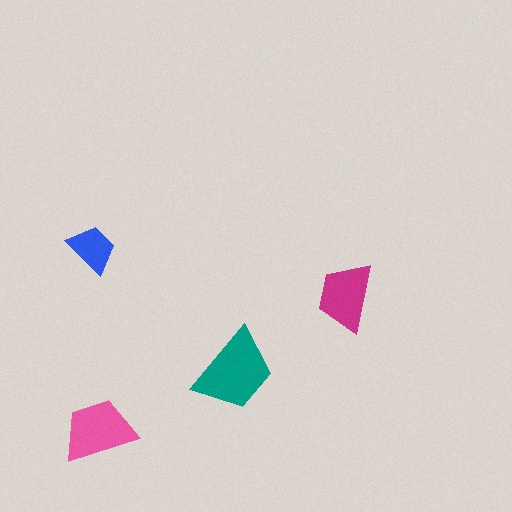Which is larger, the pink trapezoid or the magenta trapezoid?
The pink one.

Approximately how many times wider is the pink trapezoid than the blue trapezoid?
About 1.5 times wider.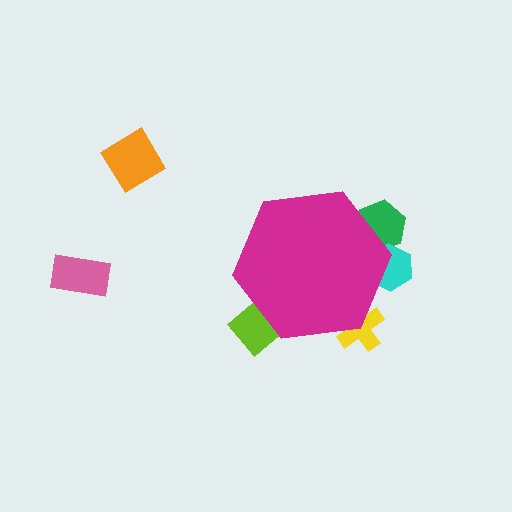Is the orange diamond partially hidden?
No, the orange diamond is fully visible.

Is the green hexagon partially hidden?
Yes, the green hexagon is partially hidden behind the magenta hexagon.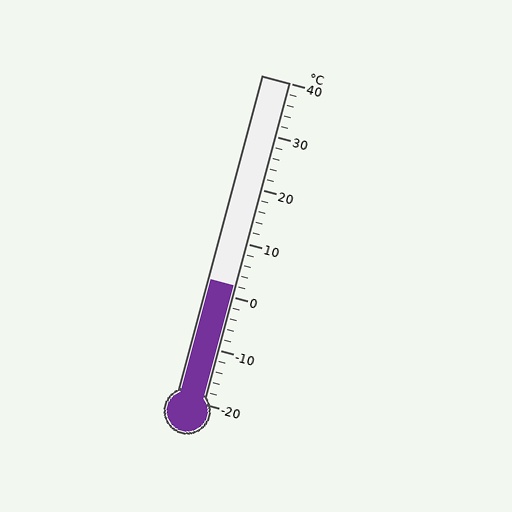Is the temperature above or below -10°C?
The temperature is above -10°C.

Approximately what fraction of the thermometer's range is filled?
The thermometer is filled to approximately 35% of its range.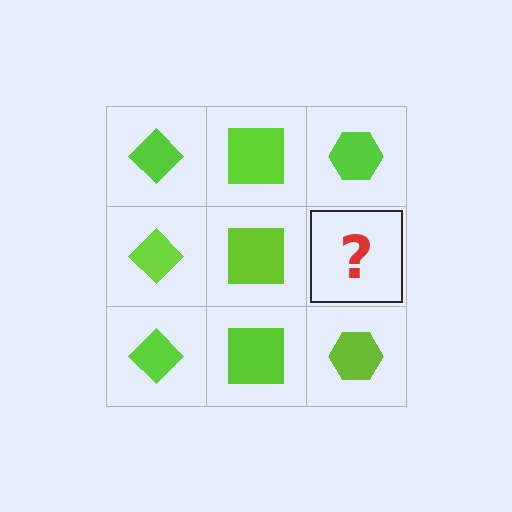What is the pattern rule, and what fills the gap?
The rule is that each column has a consistent shape. The gap should be filled with a lime hexagon.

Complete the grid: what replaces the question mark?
The question mark should be replaced with a lime hexagon.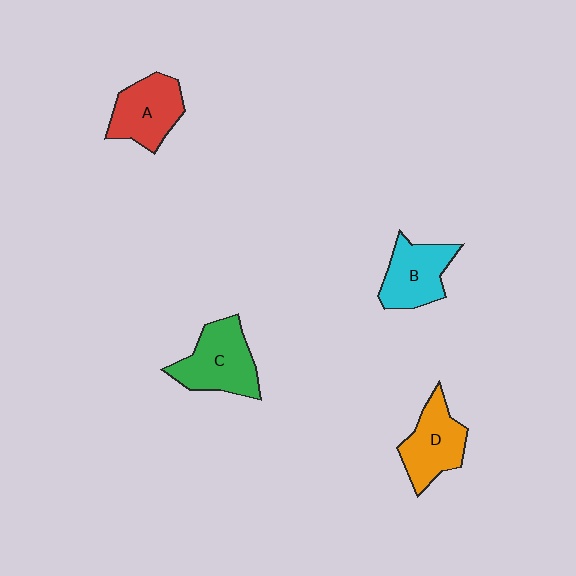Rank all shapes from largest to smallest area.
From largest to smallest: C (green), A (red), D (orange), B (cyan).